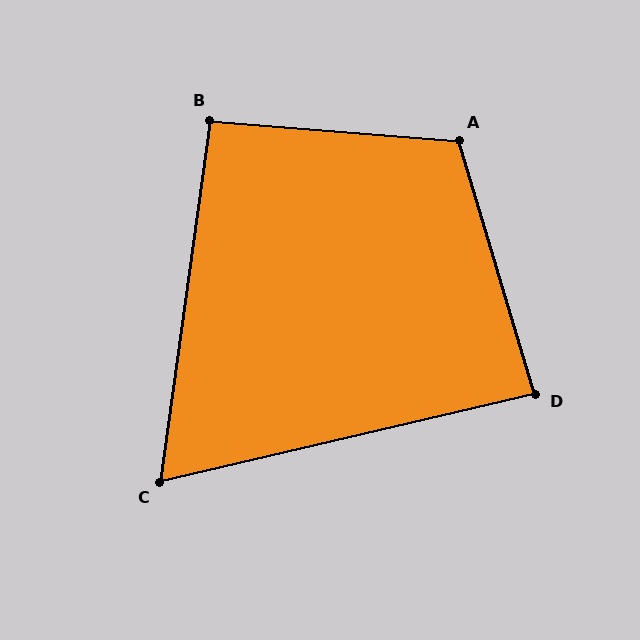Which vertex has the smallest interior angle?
C, at approximately 69 degrees.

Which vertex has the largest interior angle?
A, at approximately 111 degrees.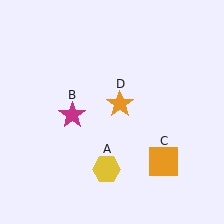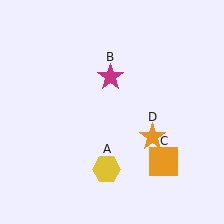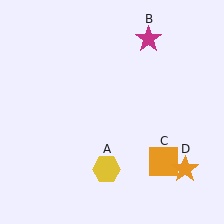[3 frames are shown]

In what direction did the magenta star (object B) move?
The magenta star (object B) moved up and to the right.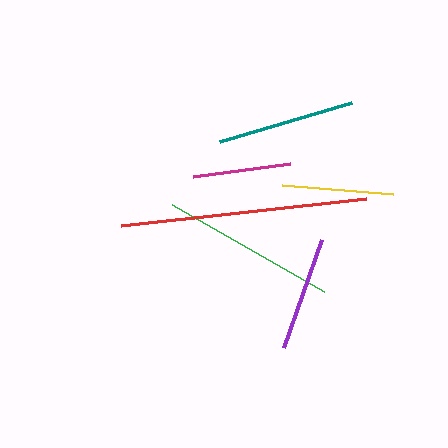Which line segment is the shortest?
The magenta line is the shortest at approximately 97 pixels.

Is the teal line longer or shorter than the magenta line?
The teal line is longer than the magenta line.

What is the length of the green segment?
The green segment is approximately 175 pixels long.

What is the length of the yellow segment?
The yellow segment is approximately 112 pixels long.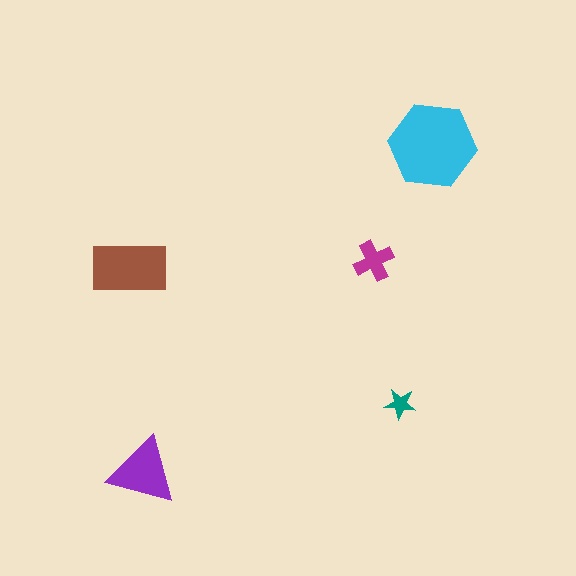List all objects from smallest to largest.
The teal star, the magenta cross, the purple triangle, the brown rectangle, the cyan hexagon.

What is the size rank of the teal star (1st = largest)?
5th.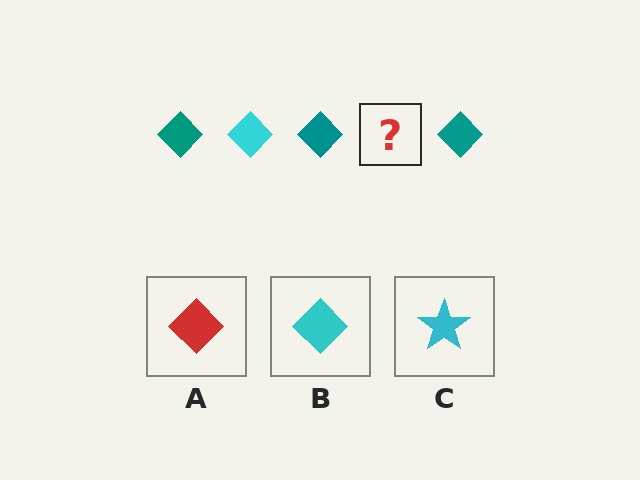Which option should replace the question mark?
Option B.